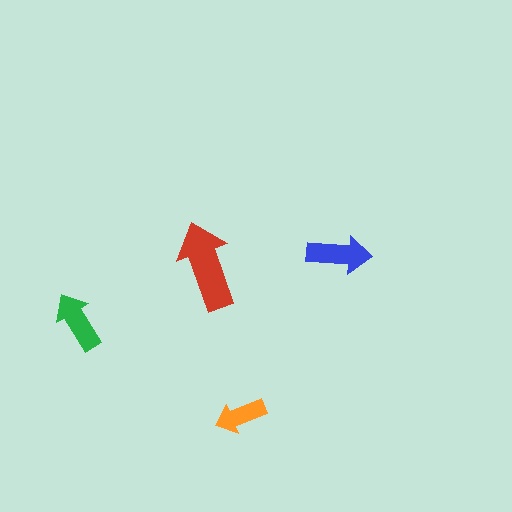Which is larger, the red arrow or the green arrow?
The red one.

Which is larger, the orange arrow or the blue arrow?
The blue one.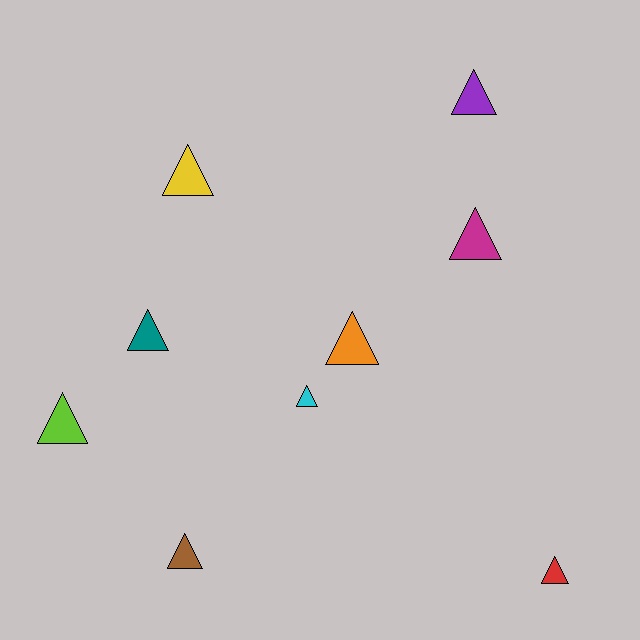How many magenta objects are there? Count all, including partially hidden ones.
There is 1 magenta object.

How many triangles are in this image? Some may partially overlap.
There are 9 triangles.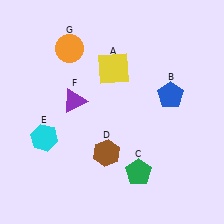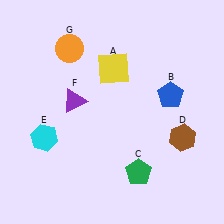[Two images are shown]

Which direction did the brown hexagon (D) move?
The brown hexagon (D) moved right.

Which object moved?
The brown hexagon (D) moved right.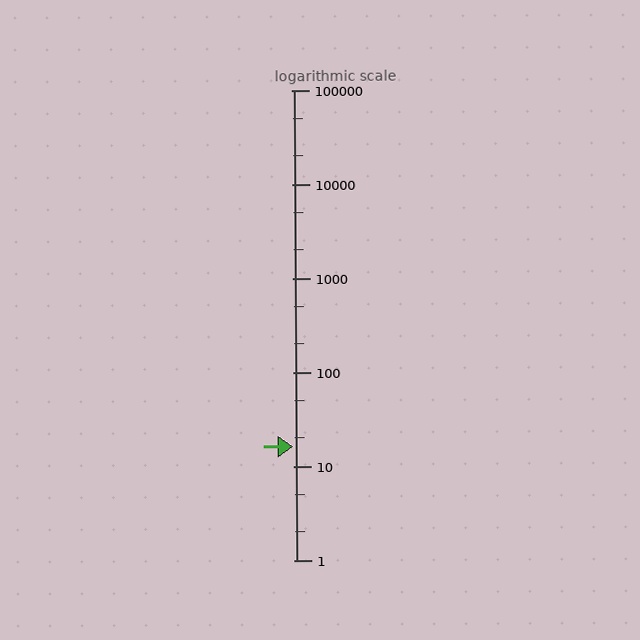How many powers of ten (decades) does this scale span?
The scale spans 5 decades, from 1 to 100000.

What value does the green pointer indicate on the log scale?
The pointer indicates approximately 16.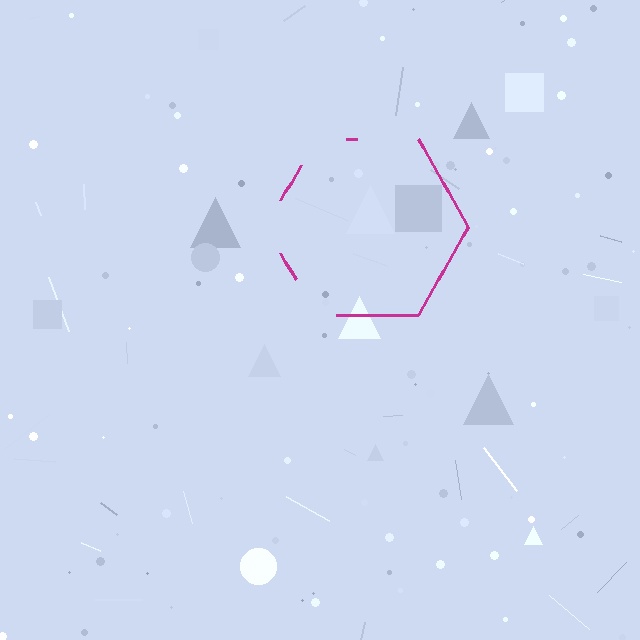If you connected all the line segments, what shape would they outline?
They would outline a hexagon.